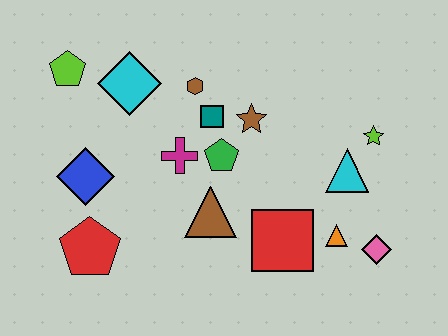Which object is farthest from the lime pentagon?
The pink diamond is farthest from the lime pentagon.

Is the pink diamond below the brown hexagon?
Yes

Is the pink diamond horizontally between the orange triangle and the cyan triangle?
No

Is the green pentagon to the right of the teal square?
Yes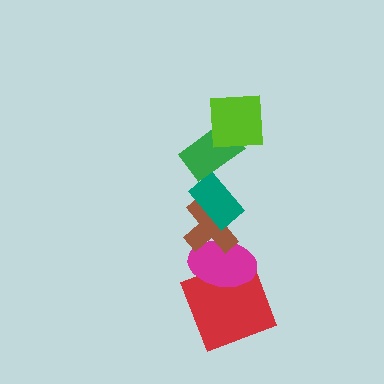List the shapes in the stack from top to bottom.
From top to bottom: the lime square, the green rectangle, the teal rectangle, the brown cross, the magenta ellipse, the red square.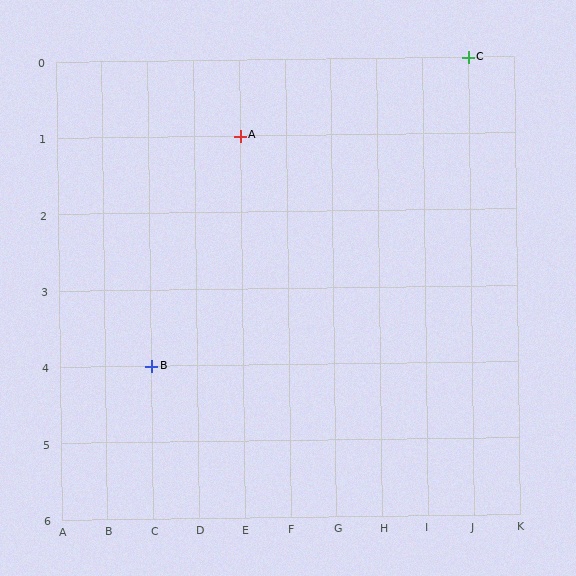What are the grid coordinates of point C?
Point C is at grid coordinates (J, 0).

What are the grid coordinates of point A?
Point A is at grid coordinates (E, 1).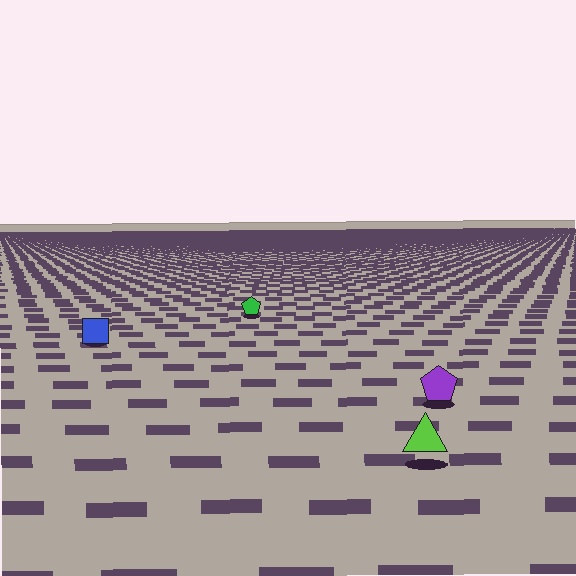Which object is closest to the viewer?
The lime triangle is closest. The texture marks near it are larger and more spread out.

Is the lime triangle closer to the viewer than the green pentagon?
Yes. The lime triangle is closer — you can tell from the texture gradient: the ground texture is coarser near it.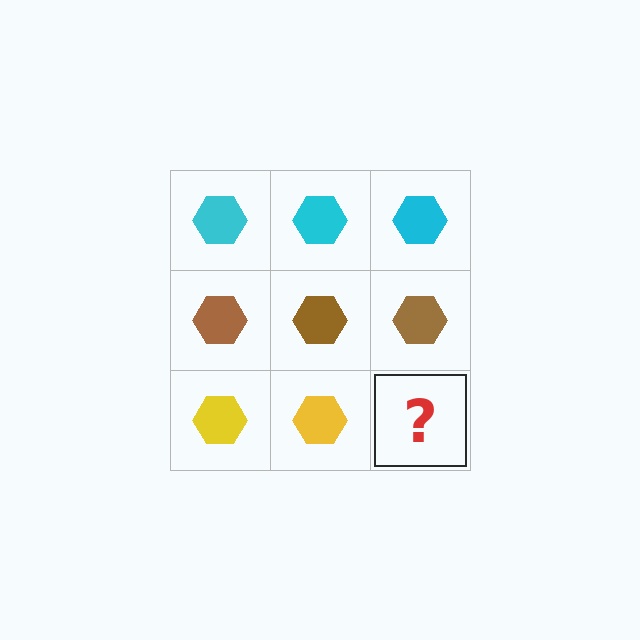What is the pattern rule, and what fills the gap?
The rule is that each row has a consistent color. The gap should be filled with a yellow hexagon.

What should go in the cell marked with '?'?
The missing cell should contain a yellow hexagon.